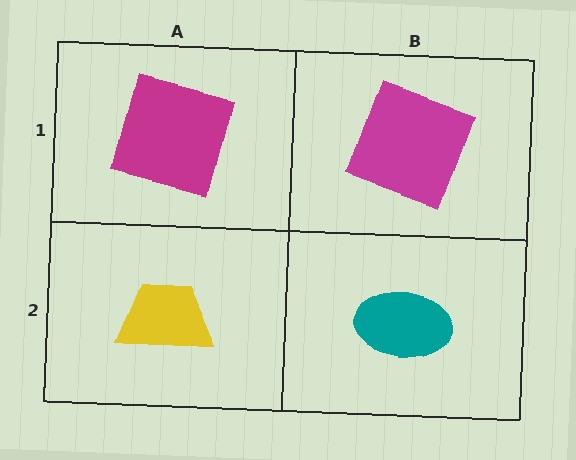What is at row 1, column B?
A magenta square.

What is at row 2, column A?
A yellow trapezoid.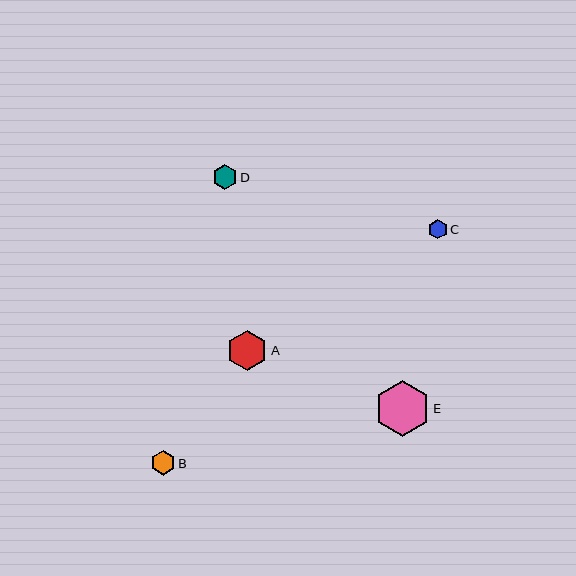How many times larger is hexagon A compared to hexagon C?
Hexagon A is approximately 2.1 times the size of hexagon C.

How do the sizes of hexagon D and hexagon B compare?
Hexagon D and hexagon B are approximately the same size.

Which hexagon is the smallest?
Hexagon C is the smallest with a size of approximately 19 pixels.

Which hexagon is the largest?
Hexagon E is the largest with a size of approximately 55 pixels.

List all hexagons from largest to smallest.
From largest to smallest: E, A, D, B, C.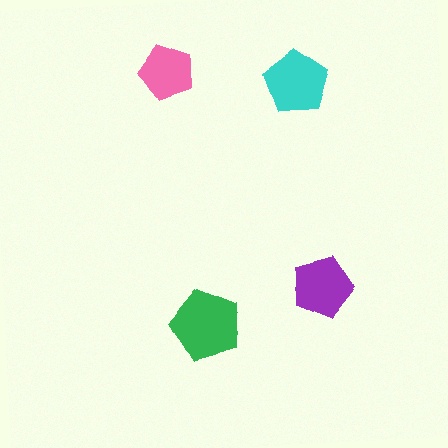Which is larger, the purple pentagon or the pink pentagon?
The purple one.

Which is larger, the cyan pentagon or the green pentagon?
The green one.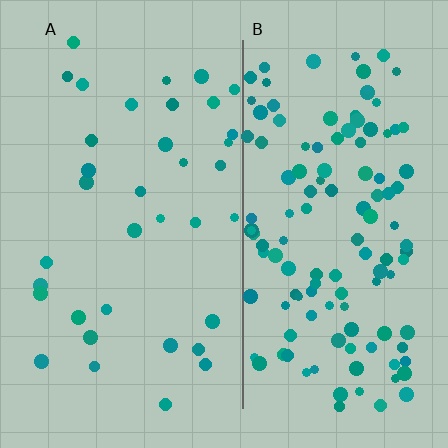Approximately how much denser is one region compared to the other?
Approximately 3.6× — region B over region A.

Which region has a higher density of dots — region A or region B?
B (the right).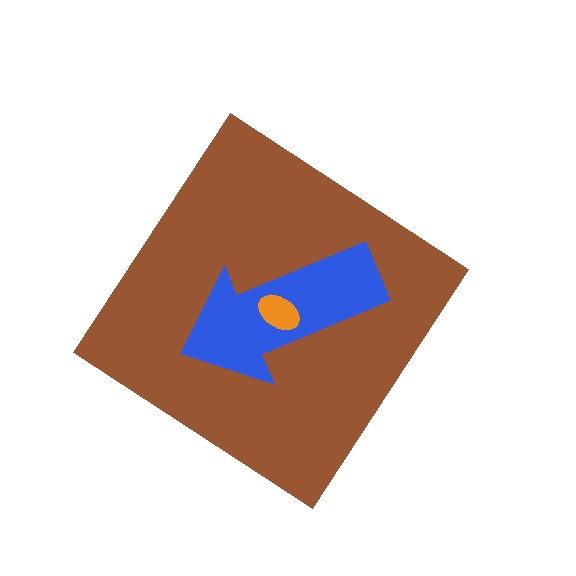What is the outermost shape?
The brown diamond.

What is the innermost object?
The orange ellipse.